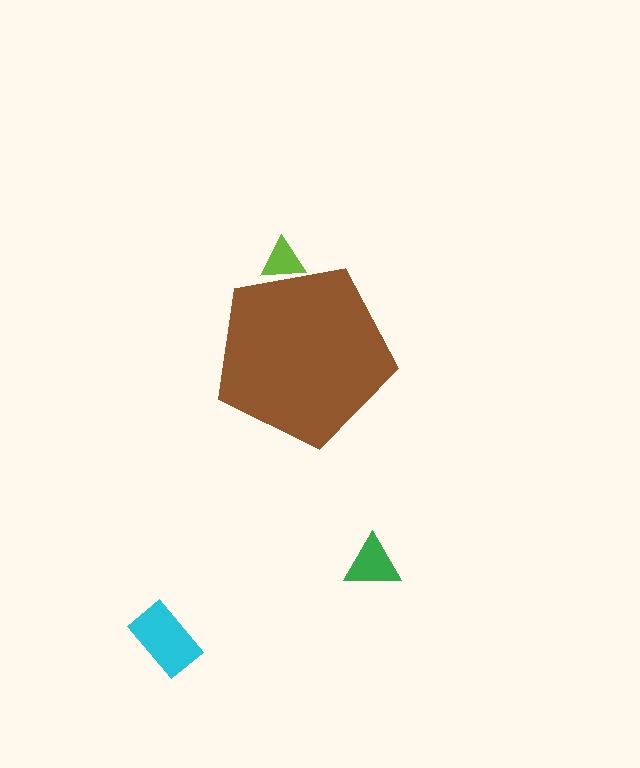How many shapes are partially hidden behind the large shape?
1 shape is partially hidden.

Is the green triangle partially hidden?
No, the green triangle is fully visible.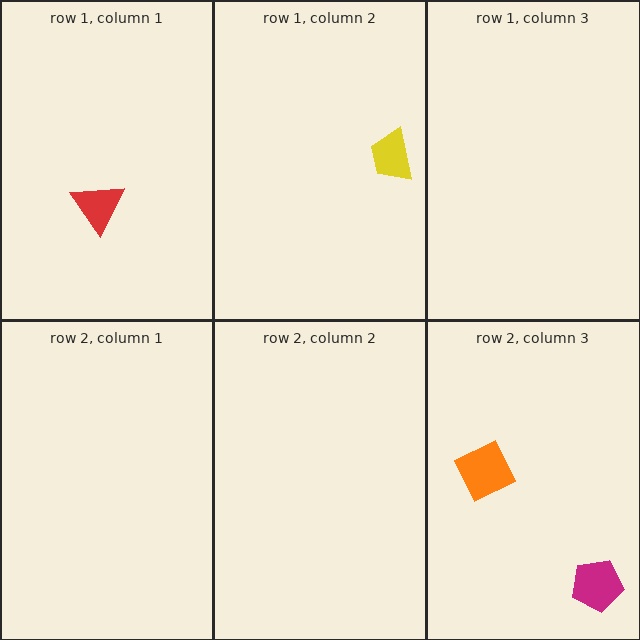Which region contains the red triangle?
The row 1, column 1 region.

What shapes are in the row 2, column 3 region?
The orange diamond, the magenta pentagon.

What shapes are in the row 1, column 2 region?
The yellow trapezoid.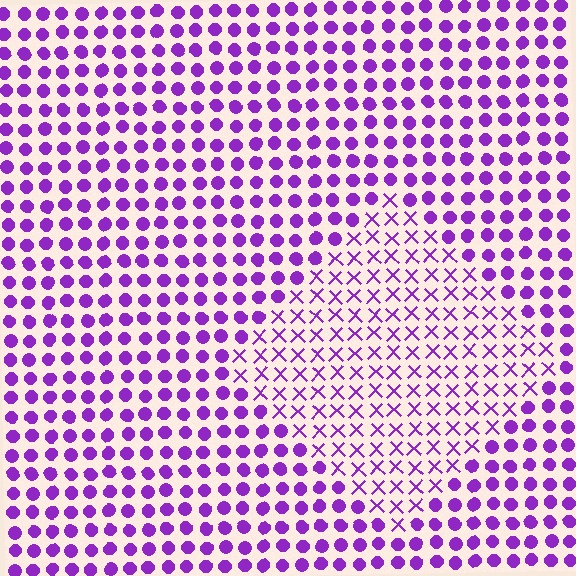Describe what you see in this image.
The image is filled with small purple elements arranged in a uniform grid. A diamond-shaped region contains X marks, while the surrounding area contains circles. The boundary is defined purely by the change in element shape.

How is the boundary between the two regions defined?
The boundary is defined by a change in element shape: X marks inside vs. circles outside. All elements share the same color and spacing.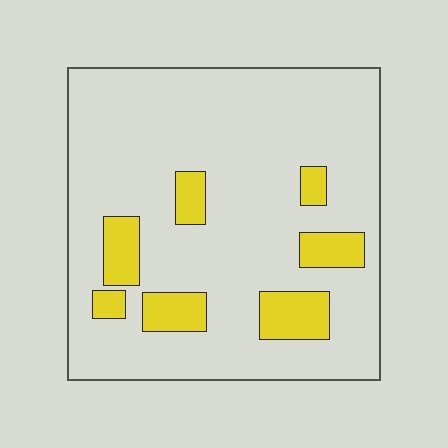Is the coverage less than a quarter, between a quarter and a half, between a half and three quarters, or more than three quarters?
Less than a quarter.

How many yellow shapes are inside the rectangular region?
7.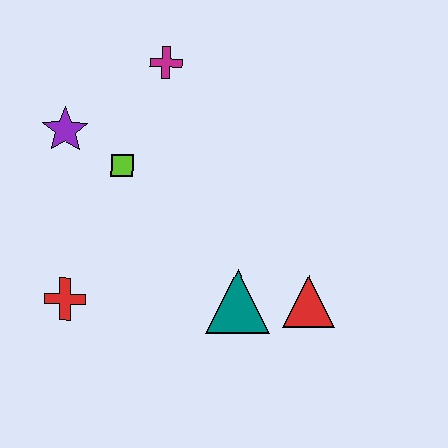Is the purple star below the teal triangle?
No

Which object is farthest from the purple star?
The red triangle is farthest from the purple star.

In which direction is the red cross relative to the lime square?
The red cross is below the lime square.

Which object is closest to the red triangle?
The teal triangle is closest to the red triangle.